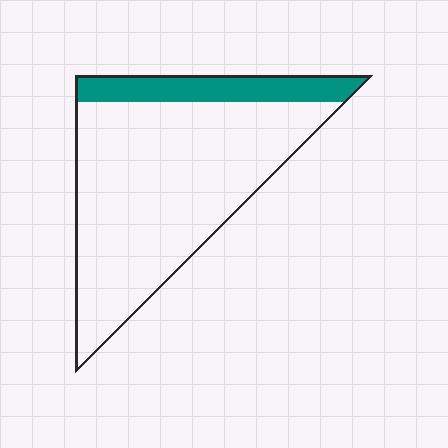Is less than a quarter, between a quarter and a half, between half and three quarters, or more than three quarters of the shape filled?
Less than a quarter.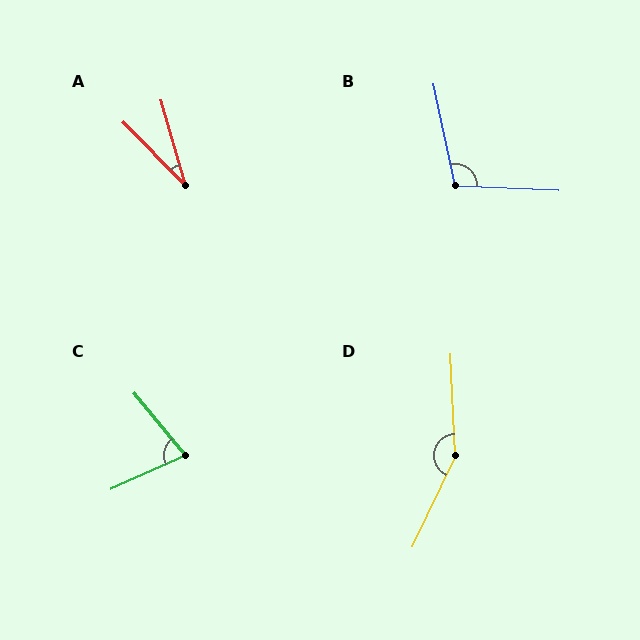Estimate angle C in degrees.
Approximately 75 degrees.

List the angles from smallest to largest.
A (28°), C (75°), B (104°), D (152°).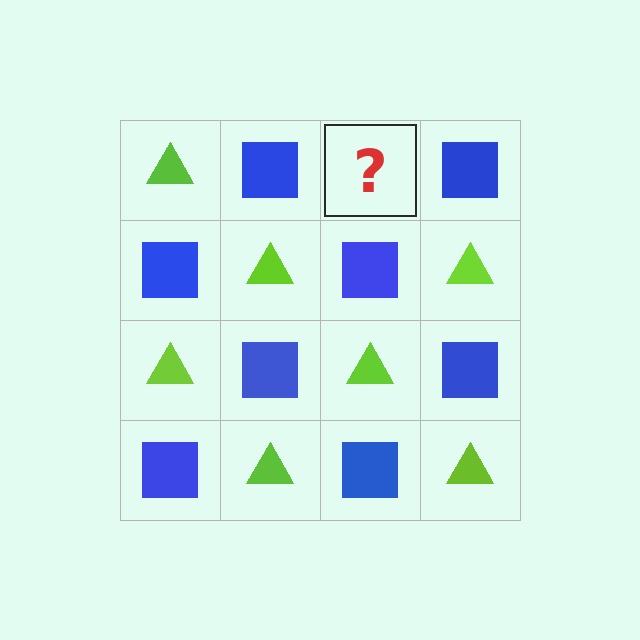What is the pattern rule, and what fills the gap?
The rule is that it alternates lime triangle and blue square in a checkerboard pattern. The gap should be filled with a lime triangle.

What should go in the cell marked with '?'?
The missing cell should contain a lime triangle.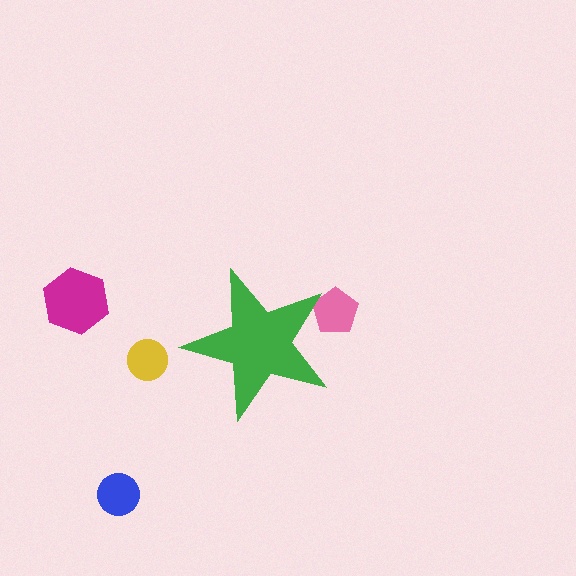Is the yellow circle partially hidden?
No, the yellow circle is fully visible.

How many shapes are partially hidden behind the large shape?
1 shape is partially hidden.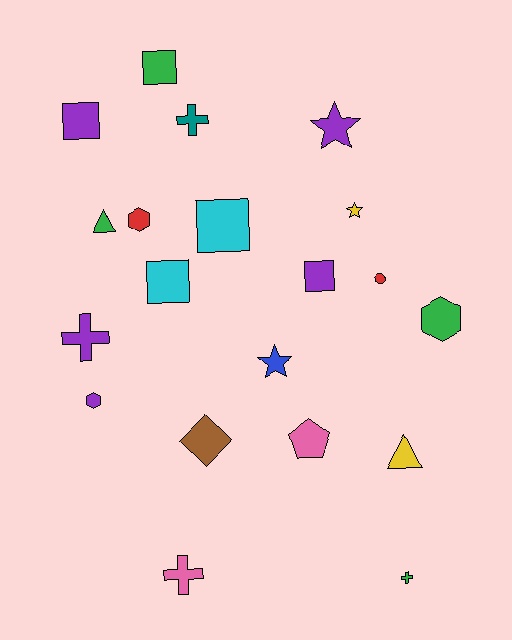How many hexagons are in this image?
There are 3 hexagons.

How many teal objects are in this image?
There is 1 teal object.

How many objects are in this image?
There are 20 objects.